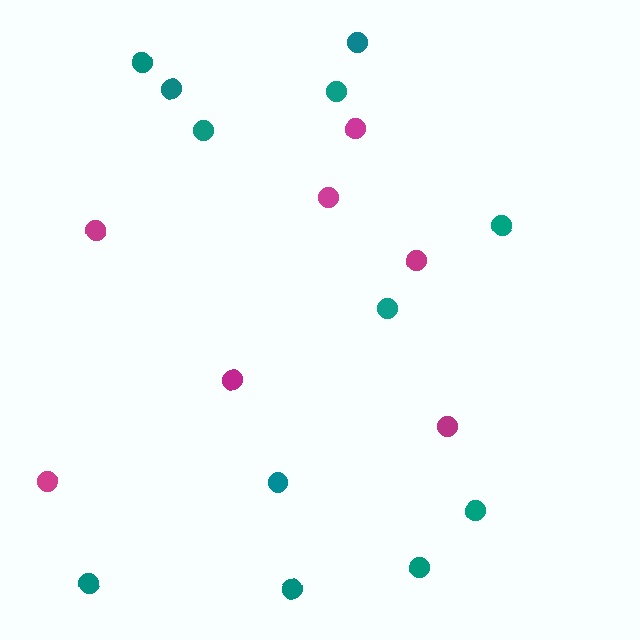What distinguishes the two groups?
There are 2 groups: one group of magenta circles (7) and one group of teal circles (12).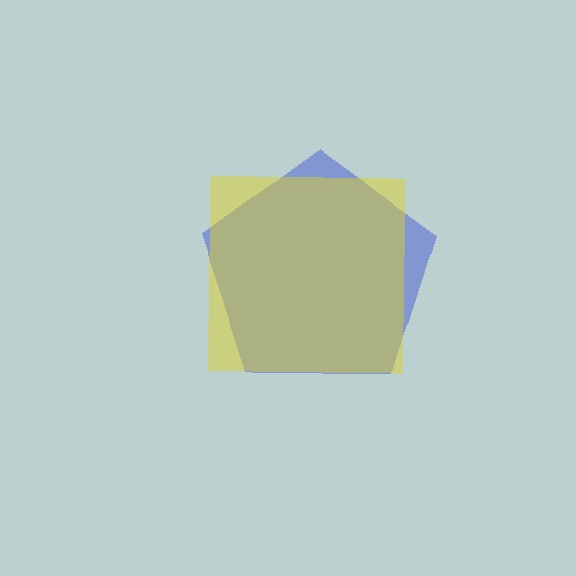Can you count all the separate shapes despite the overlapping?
Yes, there are 2 separate shapes.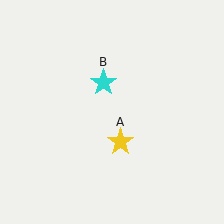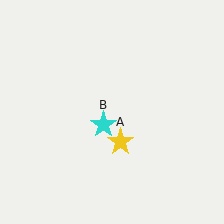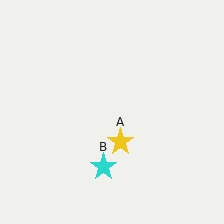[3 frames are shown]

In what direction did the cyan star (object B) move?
The cyan star (object B) moved down.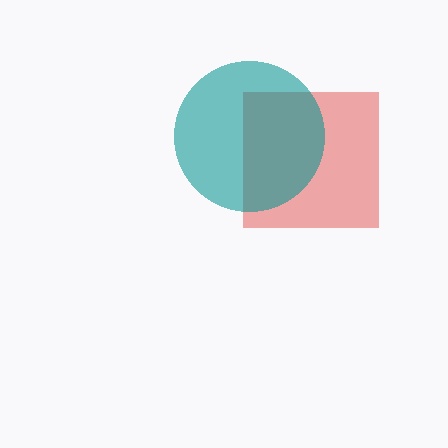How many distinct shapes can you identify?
There are 2 distinct shapes: a red square, a teal circle.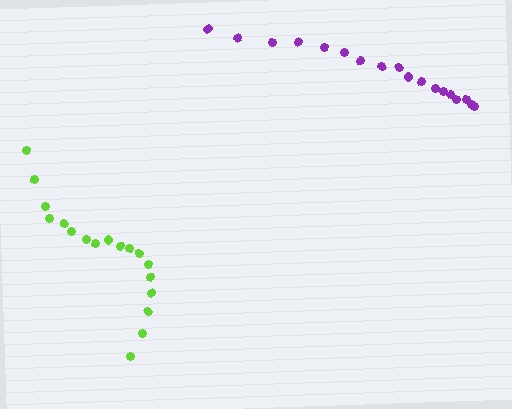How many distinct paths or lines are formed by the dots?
There are 2 distinct paths.